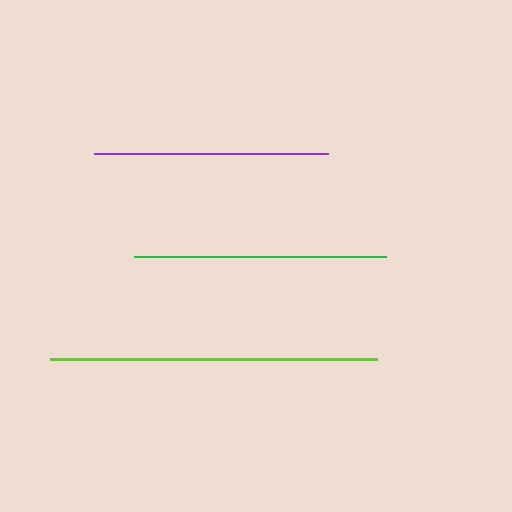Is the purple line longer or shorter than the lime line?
The lime line is longer than the purple line.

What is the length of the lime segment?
The lime segment is approximately 327 pixels long.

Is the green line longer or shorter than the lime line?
The lime line is longer than the green line.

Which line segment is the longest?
The lime line is the longest at approximately 327 pixels.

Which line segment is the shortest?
The purple line is the shortest at approximately 233 pixels.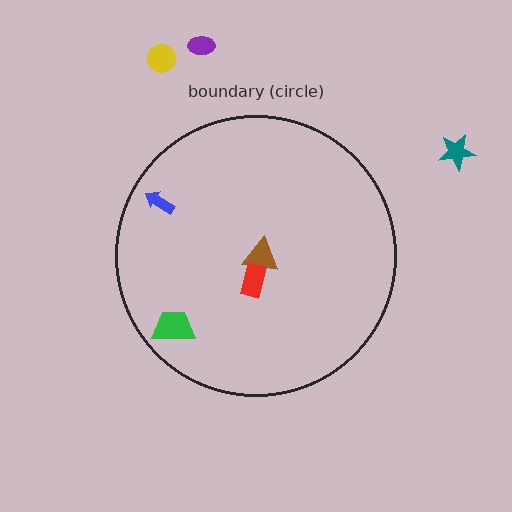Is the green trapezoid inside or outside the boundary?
Inside.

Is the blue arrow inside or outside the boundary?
Inside.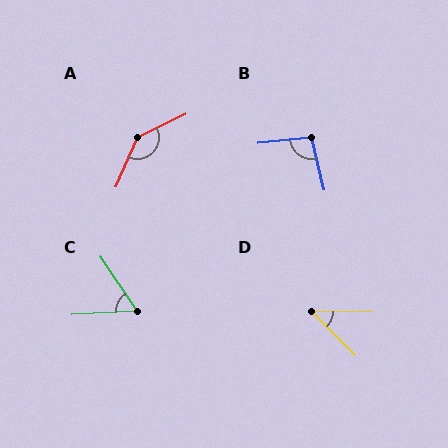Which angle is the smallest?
D, at approximately 46 degrees.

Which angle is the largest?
A, at approximately 140 degrees.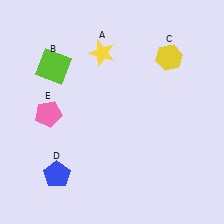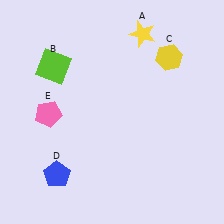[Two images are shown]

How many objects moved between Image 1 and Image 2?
1 object moved between the two images.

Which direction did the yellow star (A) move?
The yellow star (A) moved right.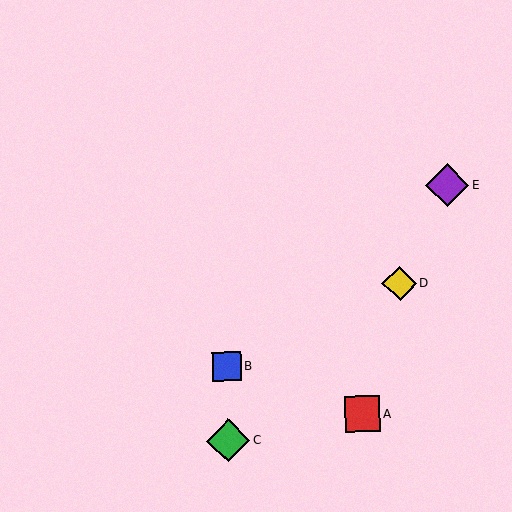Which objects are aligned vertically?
Objects B, C are aligned vertically.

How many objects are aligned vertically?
2 objects (B, C) are aligned vertically.